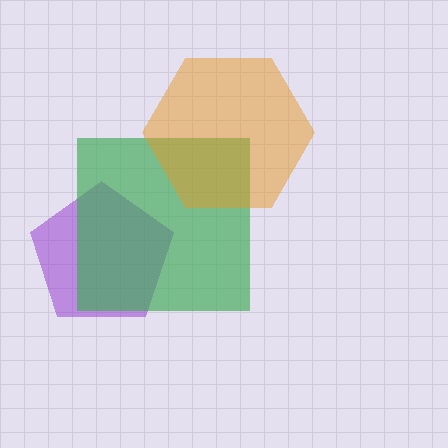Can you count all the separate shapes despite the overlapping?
Yes, there are 3 separate shapes.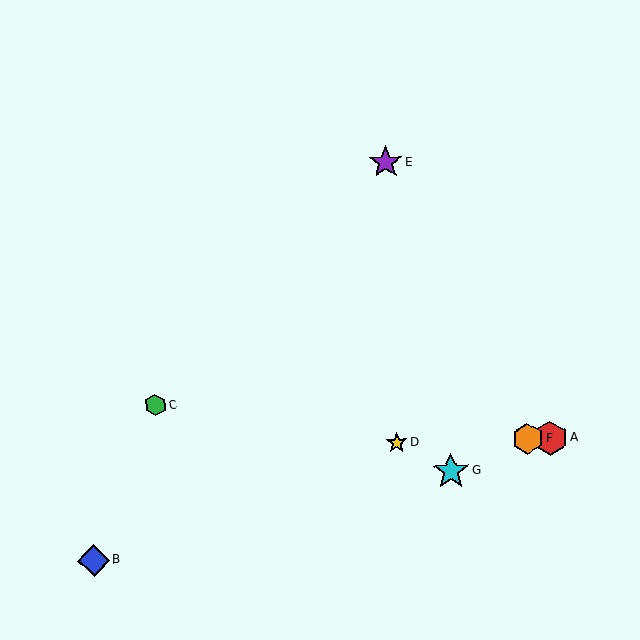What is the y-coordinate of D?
Object D is at y≈443.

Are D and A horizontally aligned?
Yes, both are at y≈443.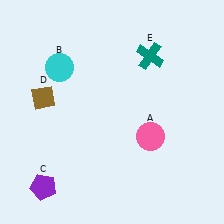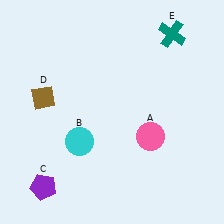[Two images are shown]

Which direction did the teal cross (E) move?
The teal cross (E) moved right.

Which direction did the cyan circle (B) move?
The cyan circle (B) moved down.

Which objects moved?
The objects that moved are: the cyan circle (B), the teal cross (E).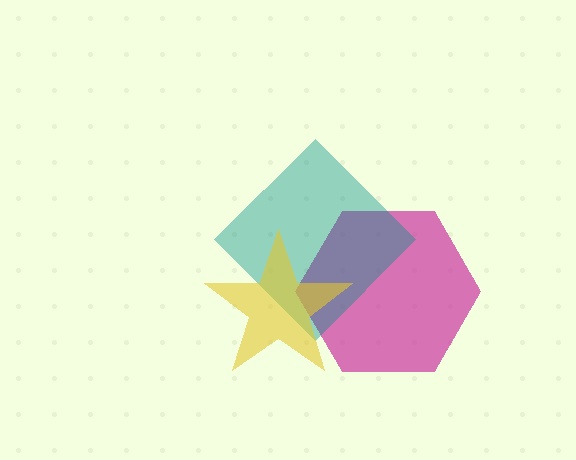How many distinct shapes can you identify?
There are 3 distinct shapes: a magenta hexagon, a teal diamond, a yellow star.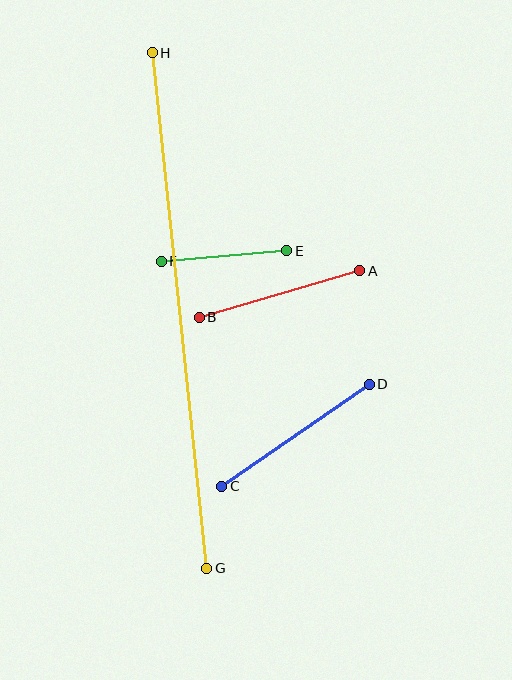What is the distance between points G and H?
The distance is approximately 519 pixels.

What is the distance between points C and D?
The distance is approximately 179 pixels.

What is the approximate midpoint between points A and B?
The midpoint is at approximately (280, 294) pixels.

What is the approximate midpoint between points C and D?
The midpoint is at approximately (296, 435) pixels.